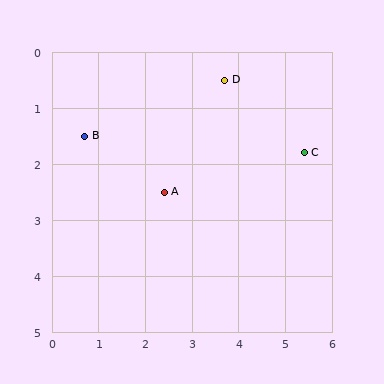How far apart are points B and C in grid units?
Points B and C are about 4.7 grid units apart.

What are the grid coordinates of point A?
Point A is at approximately (2.4, 2.5).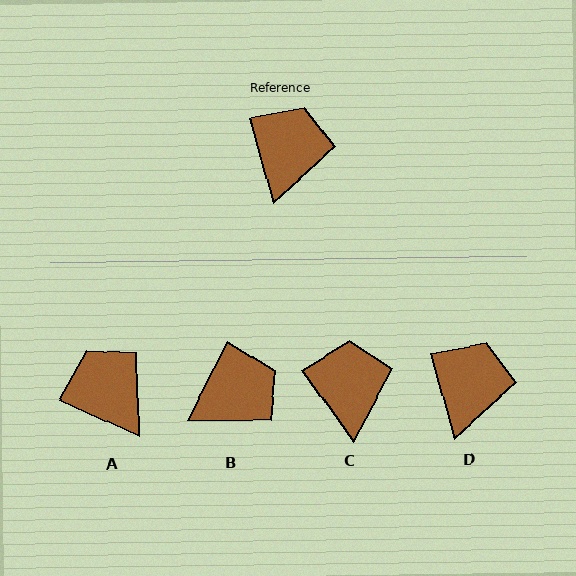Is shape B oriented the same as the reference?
No, it is off by about 42 degrees.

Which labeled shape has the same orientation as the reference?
D.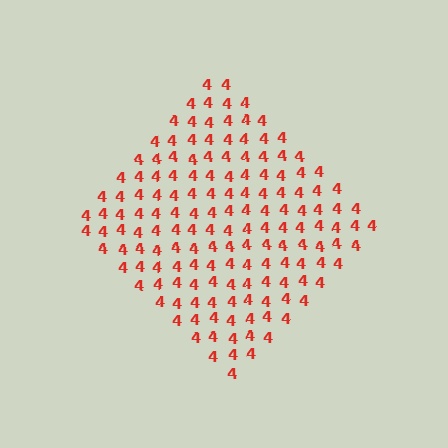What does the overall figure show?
The overall figure shows a diamond.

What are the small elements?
The small elements are digit 4's.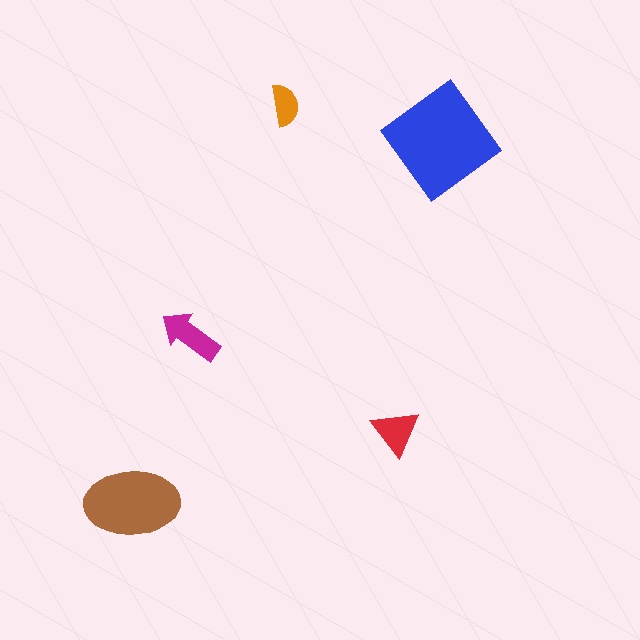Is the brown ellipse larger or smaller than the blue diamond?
Smaller.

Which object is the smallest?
The orange semicircle.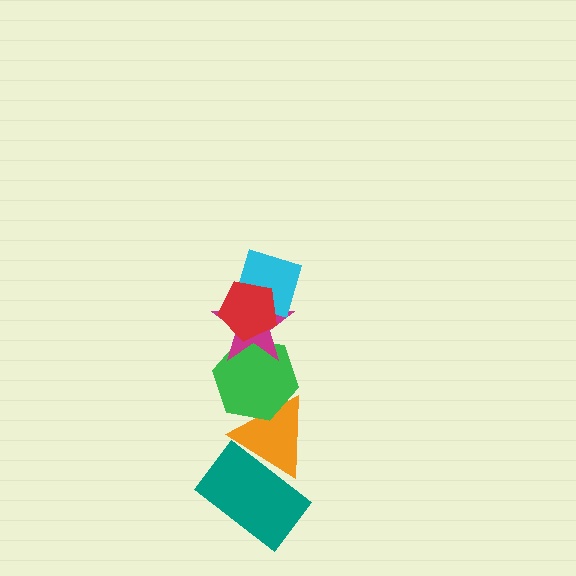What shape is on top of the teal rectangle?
The orange triangle is on top of the teal rectangle.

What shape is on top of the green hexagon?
The magenta star is on top of the green hexagon.